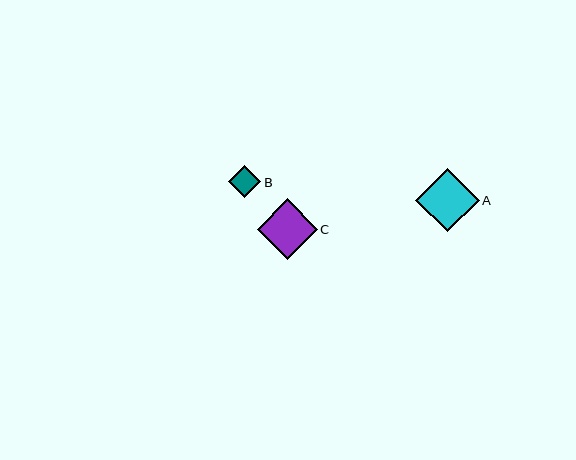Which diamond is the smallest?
Diamond B is the smallest with a size of approximately 32 pixels.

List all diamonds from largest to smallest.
From largest to smallest: A, C, B.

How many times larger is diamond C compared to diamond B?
Diamond C is approximately 1.9 times the size of diamond B.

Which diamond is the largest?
Diamond A is the largest with a size of approximately 64 pixels.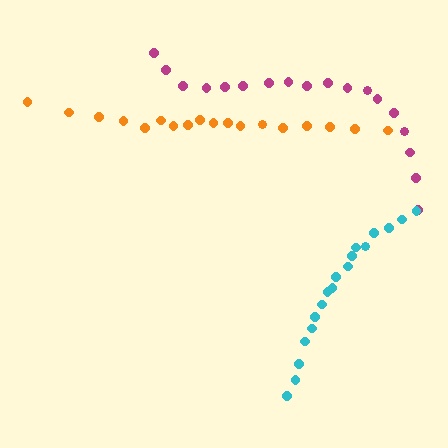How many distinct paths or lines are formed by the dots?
There are 3 distinct paths.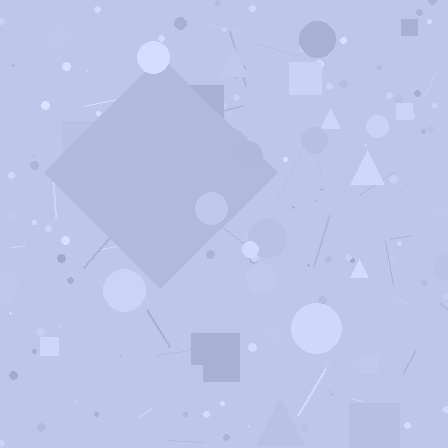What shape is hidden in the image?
A diamond is hidden in the image.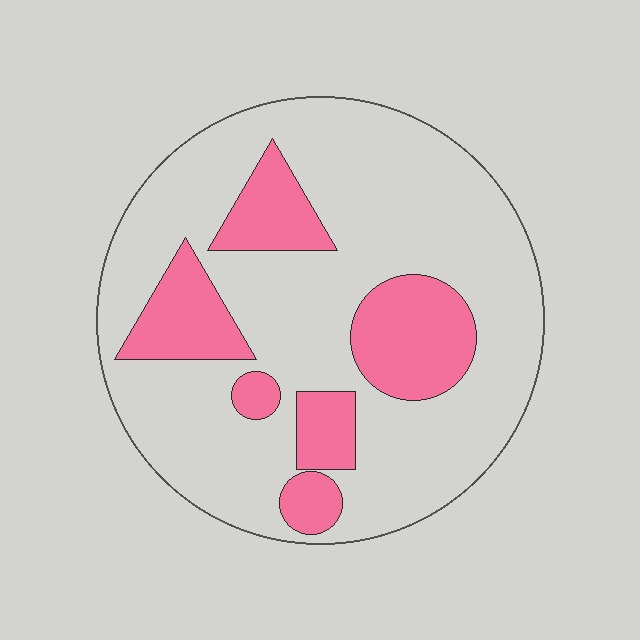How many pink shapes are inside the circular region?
6.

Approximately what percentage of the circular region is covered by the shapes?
Approximately 25%.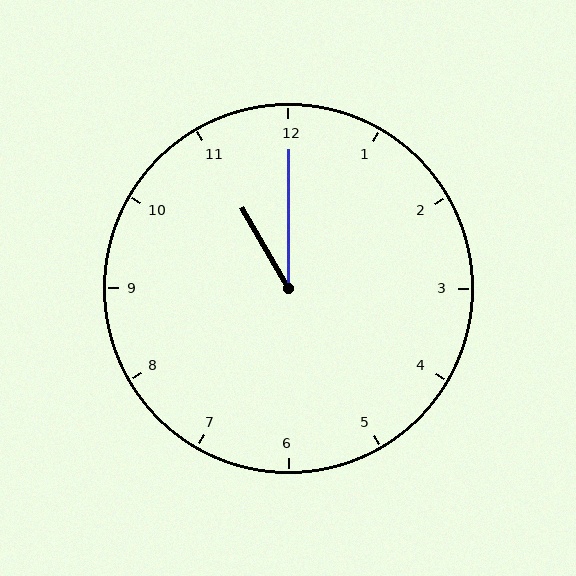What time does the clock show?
11:00.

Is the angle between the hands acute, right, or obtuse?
It is acute.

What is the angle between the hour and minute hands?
Approximately 30 degrees.